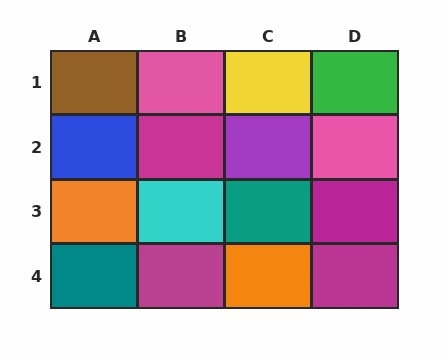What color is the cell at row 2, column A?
Blue.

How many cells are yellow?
1 cell is yellow.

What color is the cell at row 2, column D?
Pink.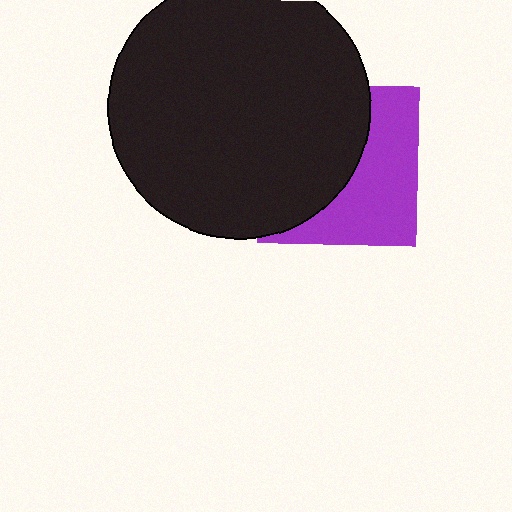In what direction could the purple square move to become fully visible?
The purple square could move right. That would shift it out from behind the black circle entirely.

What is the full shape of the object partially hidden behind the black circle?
The partially hidden object is a purple square.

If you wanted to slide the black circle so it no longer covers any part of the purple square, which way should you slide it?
Slide it left — that is the most direct way to separate the two shapes.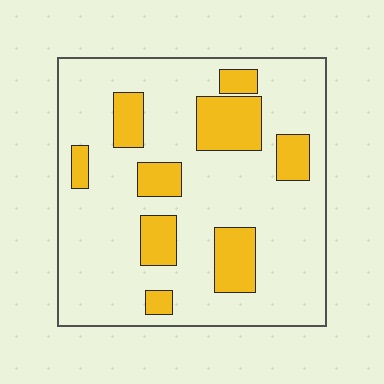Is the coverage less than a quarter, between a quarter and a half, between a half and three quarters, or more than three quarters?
Less than a quarter.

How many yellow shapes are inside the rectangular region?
9.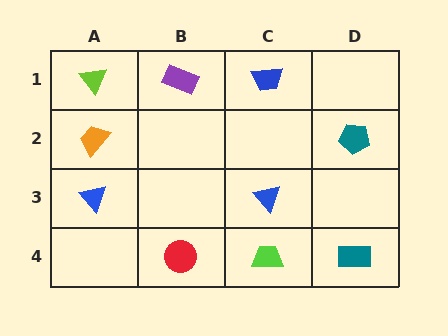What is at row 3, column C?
A blue triangle.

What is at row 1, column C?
A blue trapezoid.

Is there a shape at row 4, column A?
No, that cell is empty.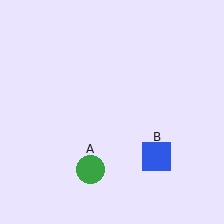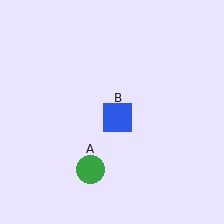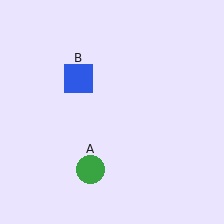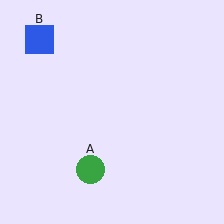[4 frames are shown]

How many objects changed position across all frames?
1 object changed position: blue square (object B).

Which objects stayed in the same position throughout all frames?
Green circle (object A) remained stationary.